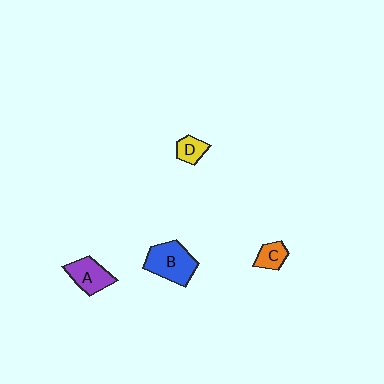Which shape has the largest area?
Shape B (blue).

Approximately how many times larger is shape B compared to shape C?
Approximately 2.2 times.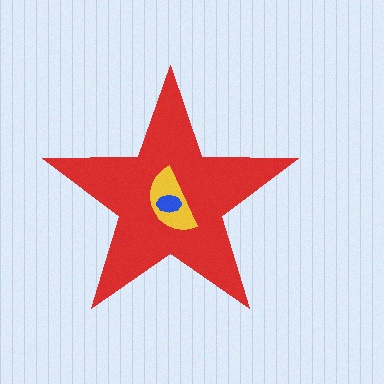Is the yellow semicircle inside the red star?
Yes.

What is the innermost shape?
The blue ellipse.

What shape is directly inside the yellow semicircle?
The blue ellipse.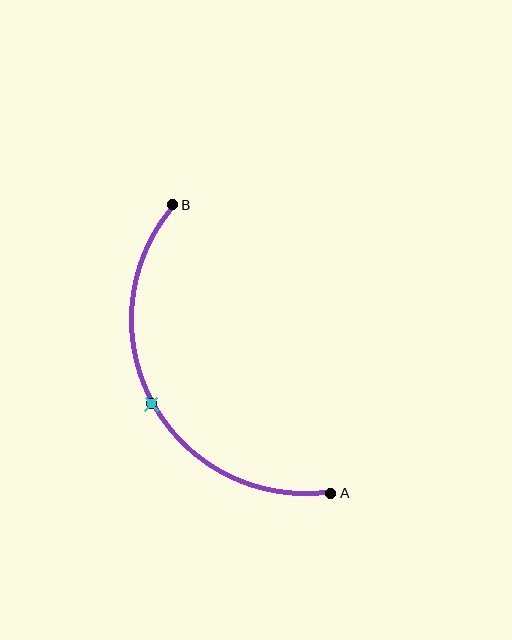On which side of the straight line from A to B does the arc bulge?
The arc bulges to the left of the straight line connecting A and B.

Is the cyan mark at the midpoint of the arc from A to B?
Yes. The cyan mark lies on the arc at equal arc-length from both A and B — it is the arc midpoint.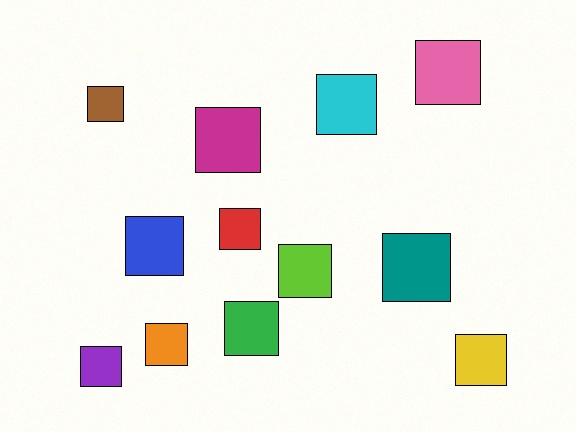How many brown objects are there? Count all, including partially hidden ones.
There is 1 brown object.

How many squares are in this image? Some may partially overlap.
There are 12 squares.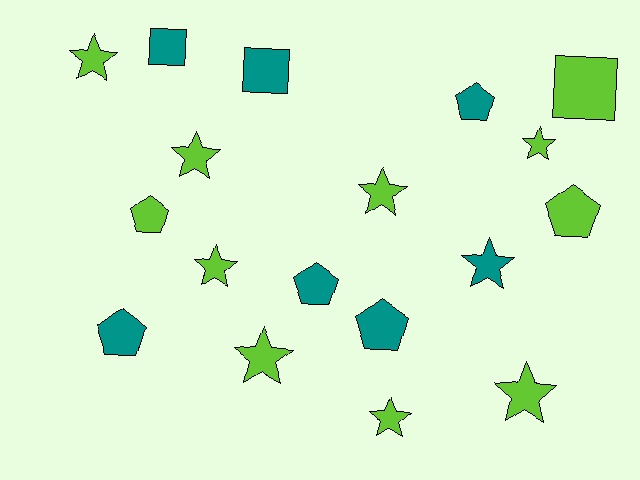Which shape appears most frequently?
Star, with 9 objects.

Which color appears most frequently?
Lime, with 11 objects.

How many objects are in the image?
There are 18 objects.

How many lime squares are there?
There is 1 lime square.